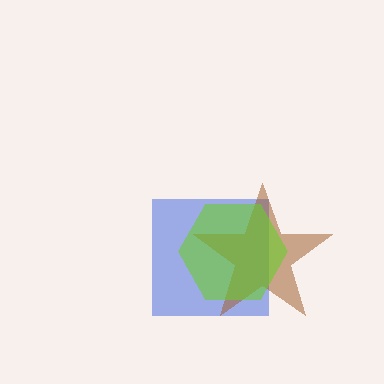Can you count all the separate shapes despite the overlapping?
Yes, there are 3 separate shapes.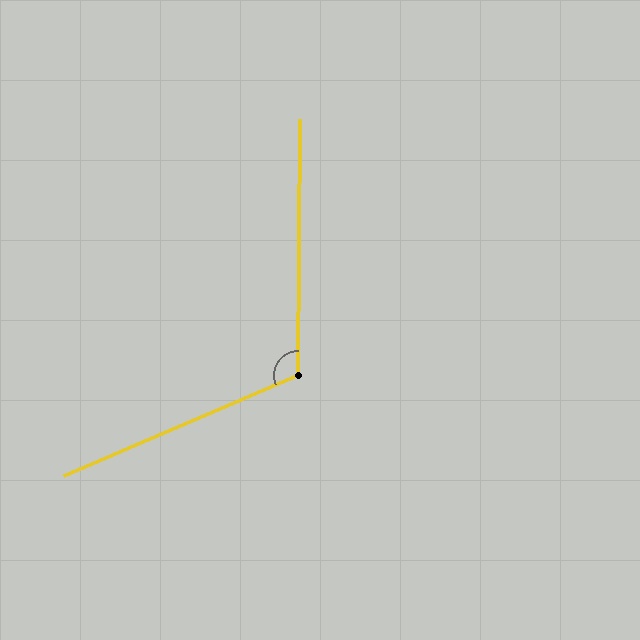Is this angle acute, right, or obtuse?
It is obtuse.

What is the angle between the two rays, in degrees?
Approximately 113 degrees.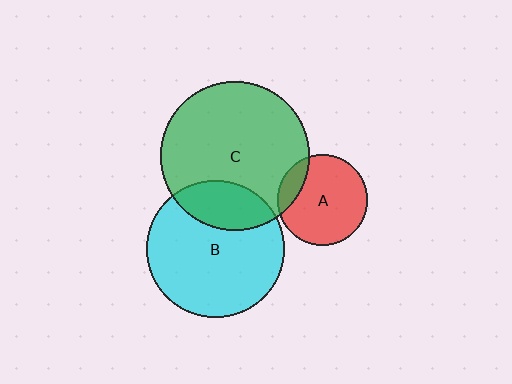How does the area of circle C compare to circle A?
Approximately 2.7 times.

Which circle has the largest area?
Circle C (green).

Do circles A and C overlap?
Yes.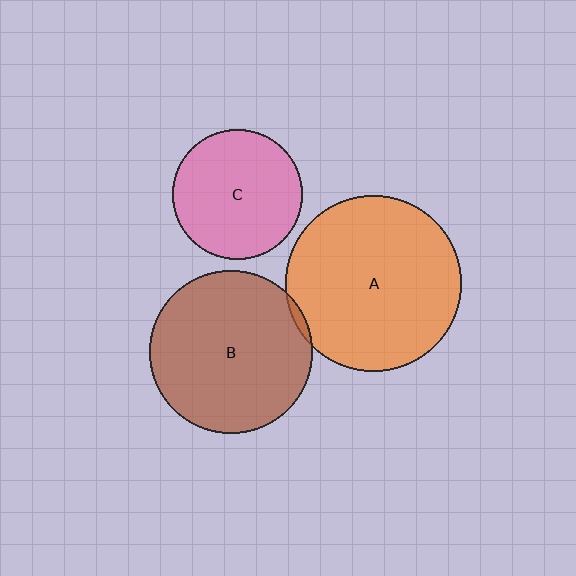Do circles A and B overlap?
Yes.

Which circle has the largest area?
Circle A (orange).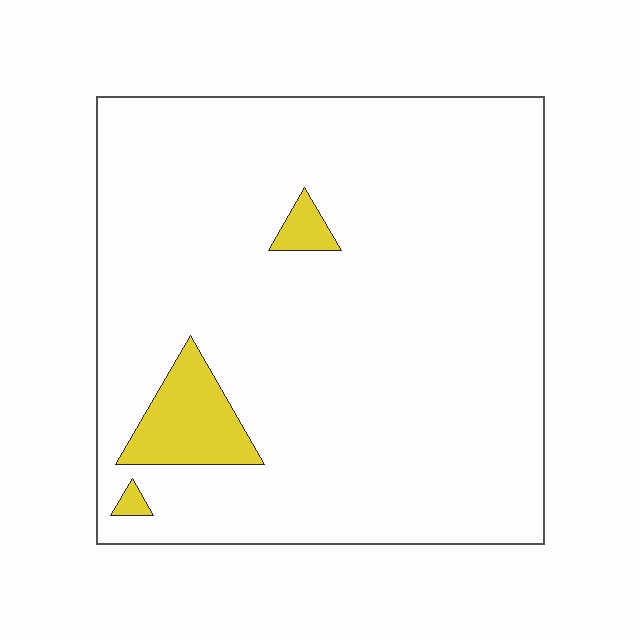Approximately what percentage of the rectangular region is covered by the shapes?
Approximately 5%.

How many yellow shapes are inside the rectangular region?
3.